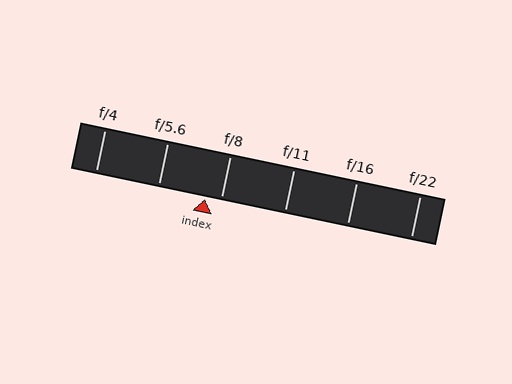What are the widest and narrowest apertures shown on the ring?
The widest aperture shown is f/4 and the narrowest is f/22.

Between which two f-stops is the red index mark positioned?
The index mark is between f/5.6 and f/8.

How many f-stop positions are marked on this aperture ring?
There are 6 f-stop positions marked.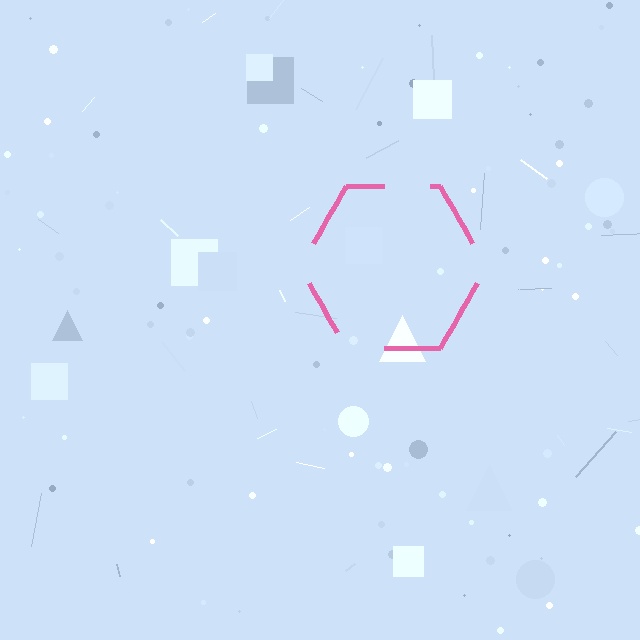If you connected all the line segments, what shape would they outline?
They would outline a hexagon.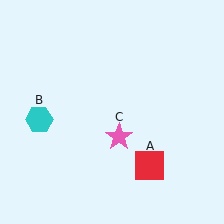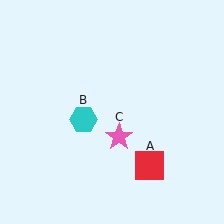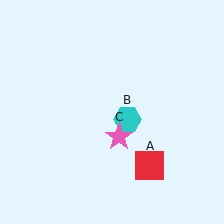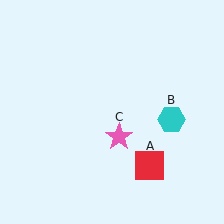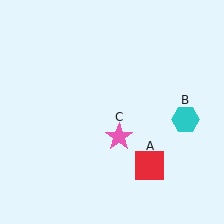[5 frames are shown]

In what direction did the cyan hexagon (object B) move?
The cyan hexagon (object B) moved right.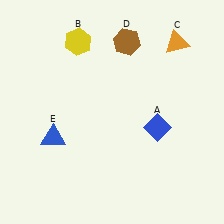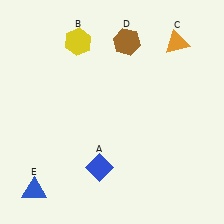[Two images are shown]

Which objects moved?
The objects that moved are: the blue diamond (A), the blue triangle (E).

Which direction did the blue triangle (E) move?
The blue triangle (E) moved down.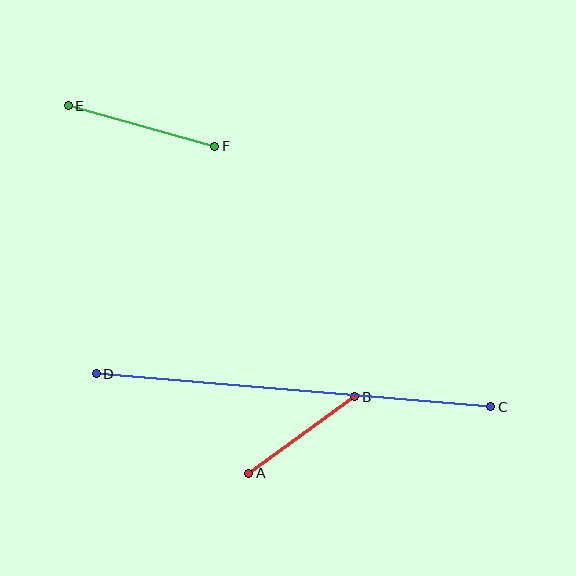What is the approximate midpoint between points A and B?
The midpoint is at approximately (302, 435) pixels.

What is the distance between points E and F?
The distance is approximately 152 pixels.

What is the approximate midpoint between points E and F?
The midpoint is at approximately (142, 126) pixels.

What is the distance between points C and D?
The distance is approximately 396 pixels.